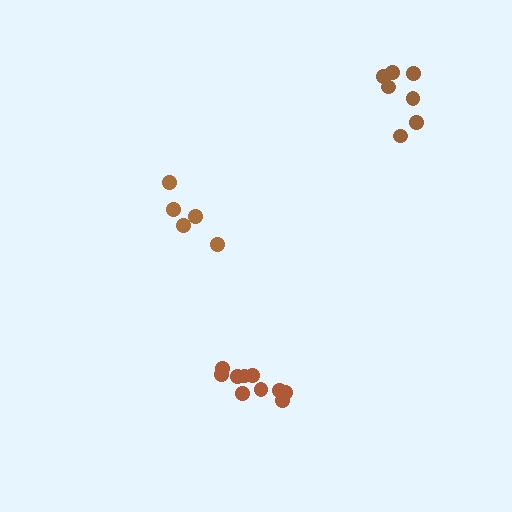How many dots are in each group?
Group 1: 10 dots, Group 2: 5 dots, Group 3: 7 dots (22 total).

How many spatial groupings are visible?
There are 3 spatial groupings.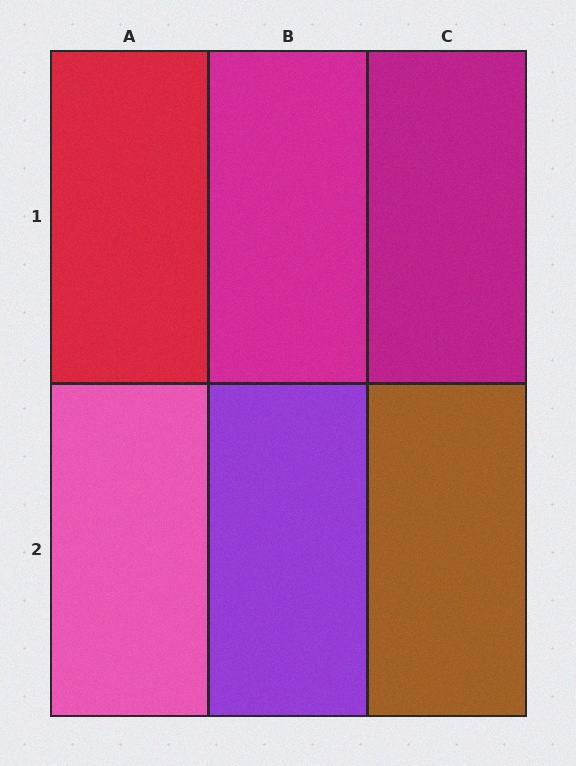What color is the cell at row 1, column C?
Magenta.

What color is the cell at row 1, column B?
Magenta.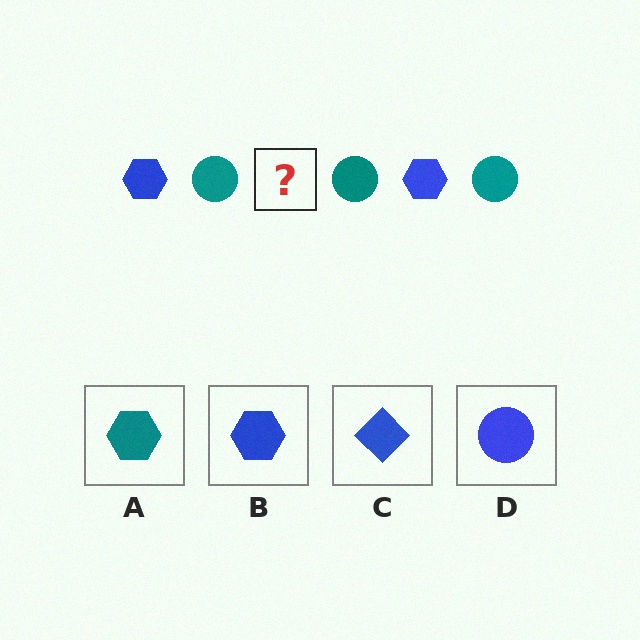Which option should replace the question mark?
Option B.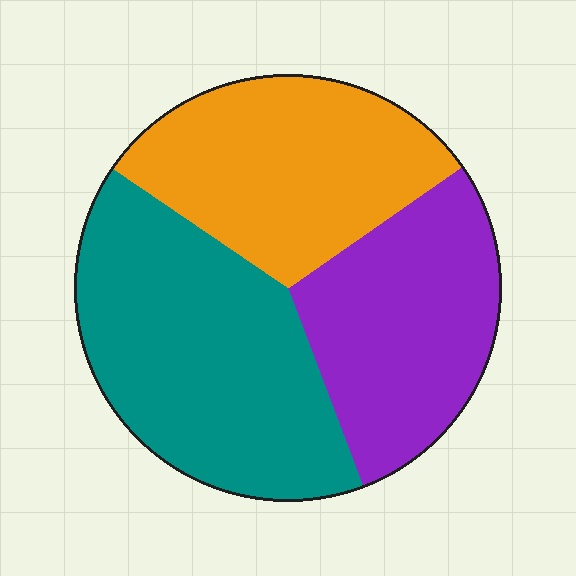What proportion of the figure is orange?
Orange covers about 30% of the figure.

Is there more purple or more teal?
Teal.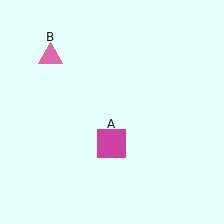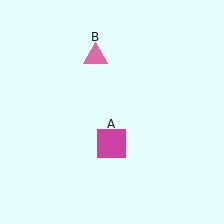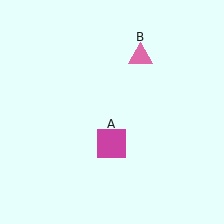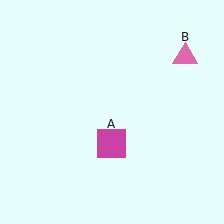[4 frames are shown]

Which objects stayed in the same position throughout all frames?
Magenta square (object A) remained stationary.